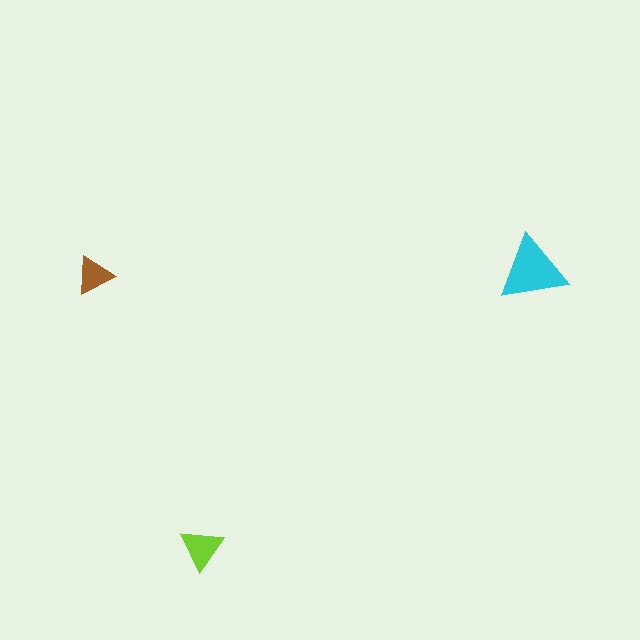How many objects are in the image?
There are 3 objects in the image.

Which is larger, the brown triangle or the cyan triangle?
The cyan one.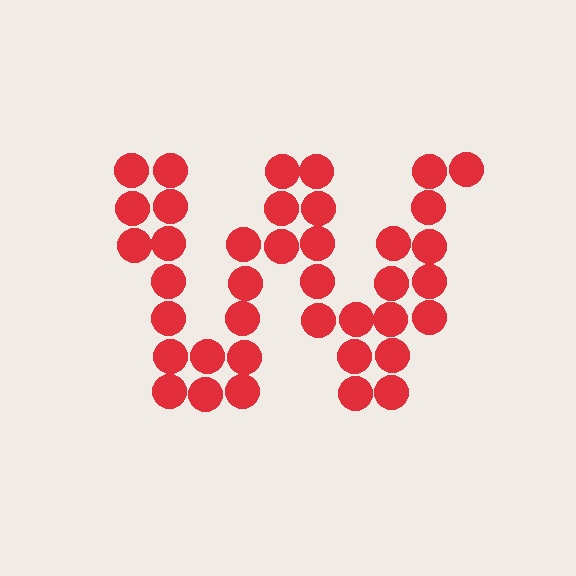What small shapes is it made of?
It is made of small circles.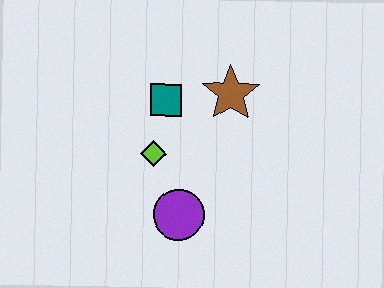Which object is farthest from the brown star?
The purple circle is farthest from the brown star.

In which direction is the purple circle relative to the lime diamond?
The purple circle is below the lime diamond.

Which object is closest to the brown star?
The teal square is closest to the brown star.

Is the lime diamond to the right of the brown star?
No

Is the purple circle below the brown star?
Yes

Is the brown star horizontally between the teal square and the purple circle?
No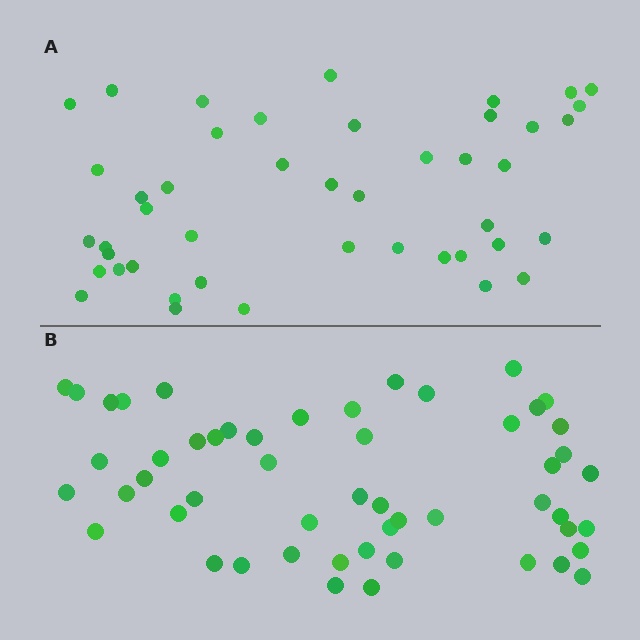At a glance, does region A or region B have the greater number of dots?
Region B (the bottom region) has more dots.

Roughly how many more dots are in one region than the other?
Region B has roughly 8 or so more dots than region A.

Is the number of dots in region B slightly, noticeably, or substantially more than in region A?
Region B has only slightly more — the two regions are fairly close. The ratio is roughly 1.2 to 1.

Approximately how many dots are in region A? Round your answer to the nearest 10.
About 40 dots. (The exact count is 45, which rounds to 40.)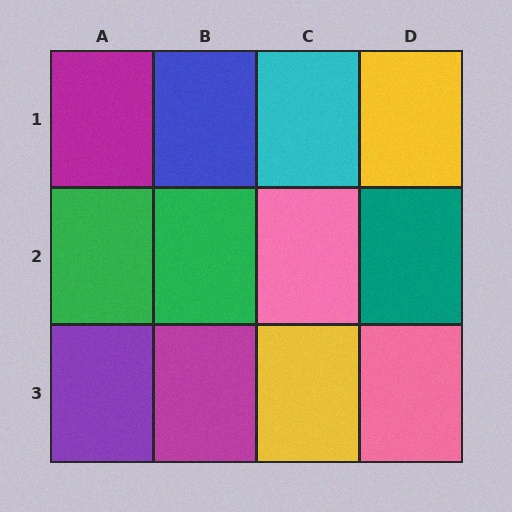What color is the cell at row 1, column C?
Cyan.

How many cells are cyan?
1 cell is cyan.